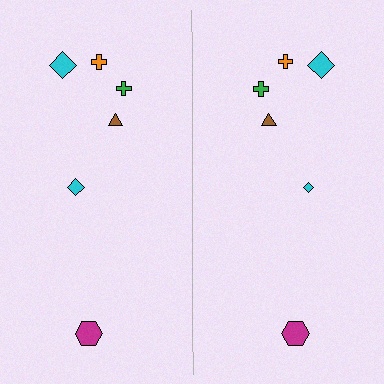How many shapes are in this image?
There are 12 shapes in this image.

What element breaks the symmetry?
The cyan diamond on the right side has a different size than its mirror counterpart.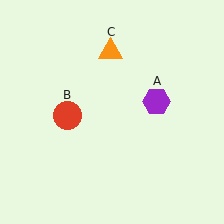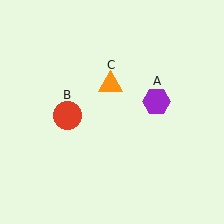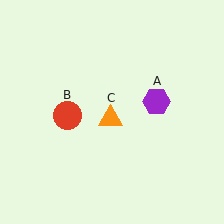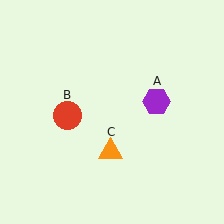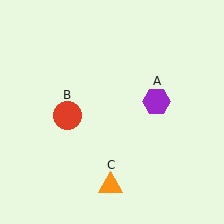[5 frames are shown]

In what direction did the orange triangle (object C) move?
The orange triangle (object C) moved down.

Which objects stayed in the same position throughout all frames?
Purple hexagon (object A) and red circle (object B) remained stationary.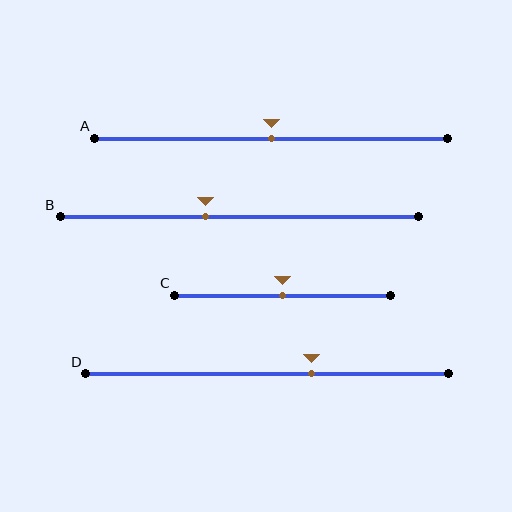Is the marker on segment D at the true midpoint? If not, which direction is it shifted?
No, the marker on segment D is shifted to the right by about 12% of the segment length.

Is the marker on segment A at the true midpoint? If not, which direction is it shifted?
Yes, the marker on segment A is at the true midpoint.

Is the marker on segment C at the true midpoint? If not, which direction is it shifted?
Yes, the marker on segment C is at the true midpoint.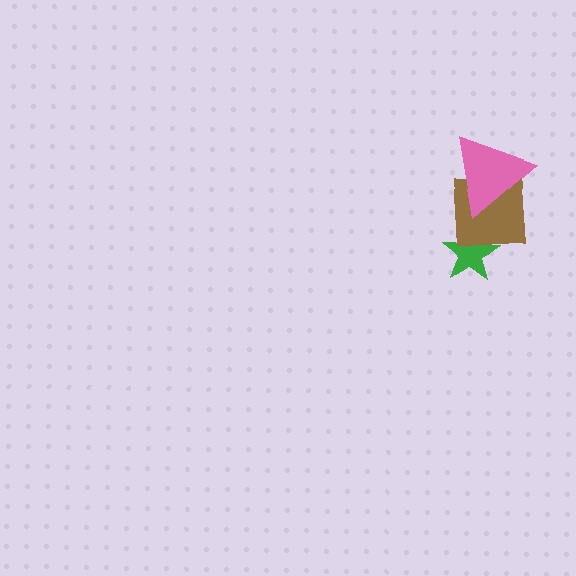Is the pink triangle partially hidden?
No, no other shape covers it.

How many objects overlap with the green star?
1 object overlaps with the green star.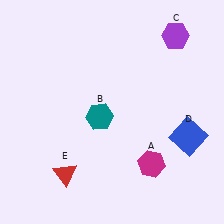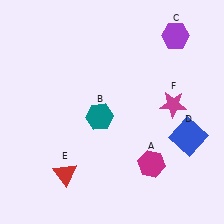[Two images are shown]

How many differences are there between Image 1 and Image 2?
There is 1 difference between the two images.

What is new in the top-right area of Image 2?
A magenta star (F) was added in the top-right area of Image 2.